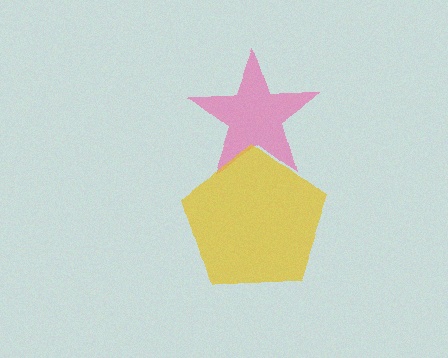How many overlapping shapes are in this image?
There are 2 overlapping shapes in the image.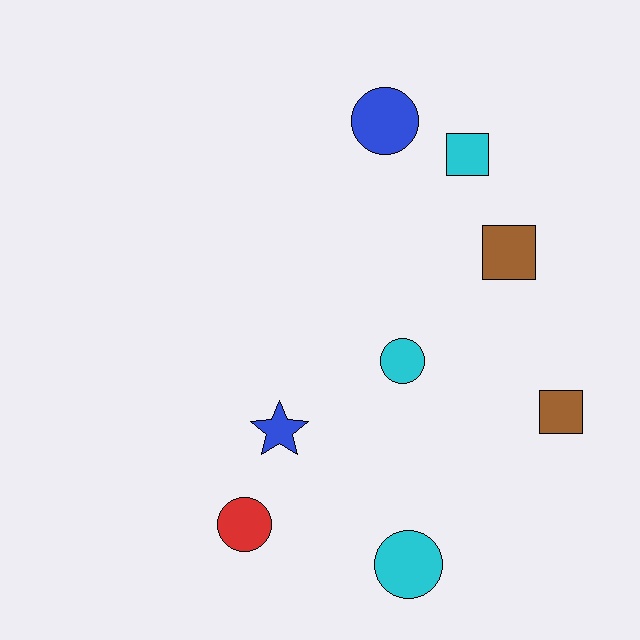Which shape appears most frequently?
Circle, with 4 objects.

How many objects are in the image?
There are 8 objects.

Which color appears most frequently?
Cyan, with 3 objects.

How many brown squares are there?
There are 2 brown squares.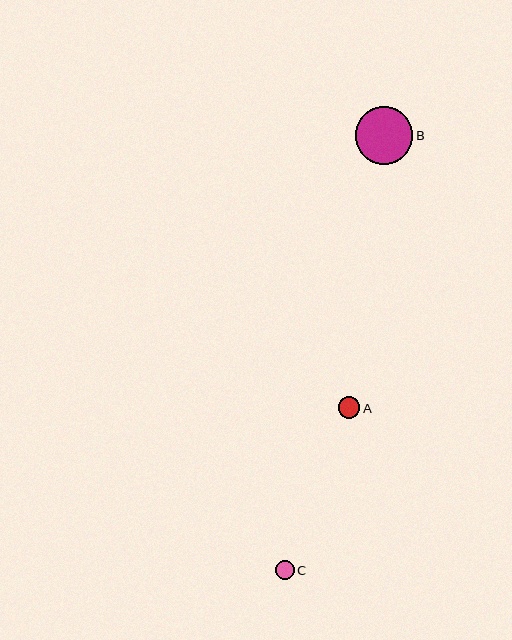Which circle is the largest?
Circle B is the largest with a size of approximately 58 pixels.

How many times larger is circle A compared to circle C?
Circle A is approximately 1.2 times the size of circle C.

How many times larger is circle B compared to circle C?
Circle B is approximately 3.1 times the size of circle C.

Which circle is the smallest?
Circle C is the smallest with a size of approximately 18 pixels.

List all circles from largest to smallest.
From largest to smallest: B, A, C.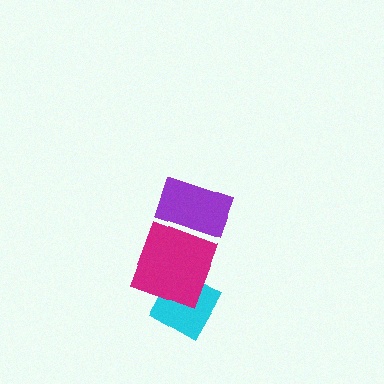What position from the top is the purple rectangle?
The purple rectangle is 1st from the top.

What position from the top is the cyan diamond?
The cyan diamond is 3rd from the top.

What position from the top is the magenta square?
The magenta square is 2nd from the top.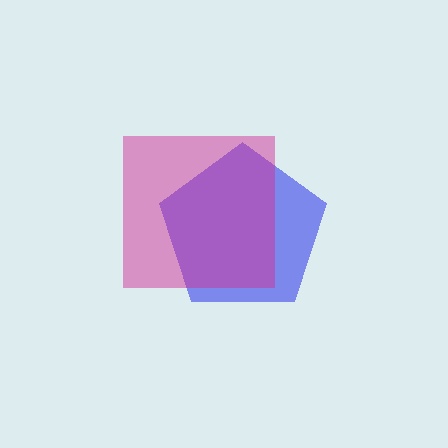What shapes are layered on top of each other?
The layered shapes are: a blue pentagon, a magenta square.